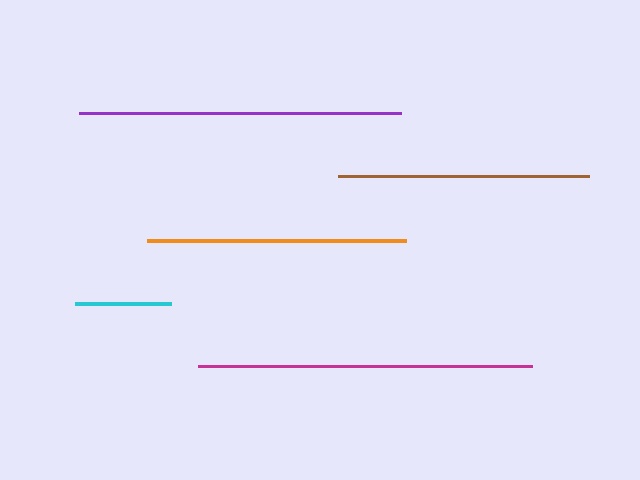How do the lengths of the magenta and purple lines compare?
The magenta and purple lines are approximately the same length.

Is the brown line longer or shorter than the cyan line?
The brown line is longer than the cyan line.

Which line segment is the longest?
The magenta line is the longest at approximately 334 pixels.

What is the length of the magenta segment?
The magenta segment is approximately 334 pixels long.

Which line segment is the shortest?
The cyan line is the shortest at approximately 96 pixels.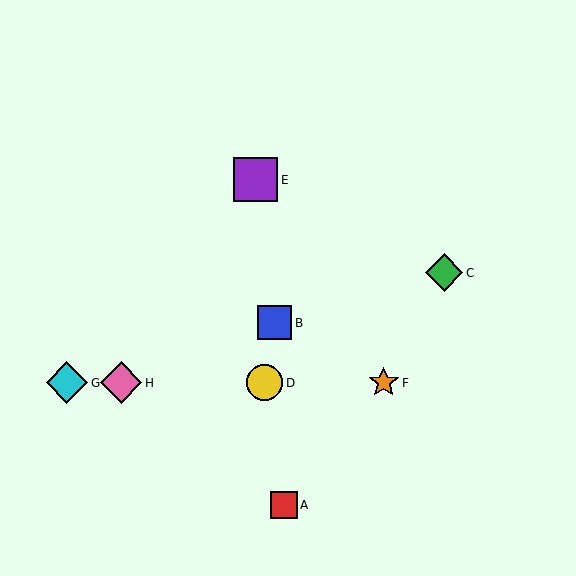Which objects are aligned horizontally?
Objects D, F, G, H are aligned horizontally.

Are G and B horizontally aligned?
No, G is at y≈383 and B is at y≈323.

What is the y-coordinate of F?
Object F is at y≈383.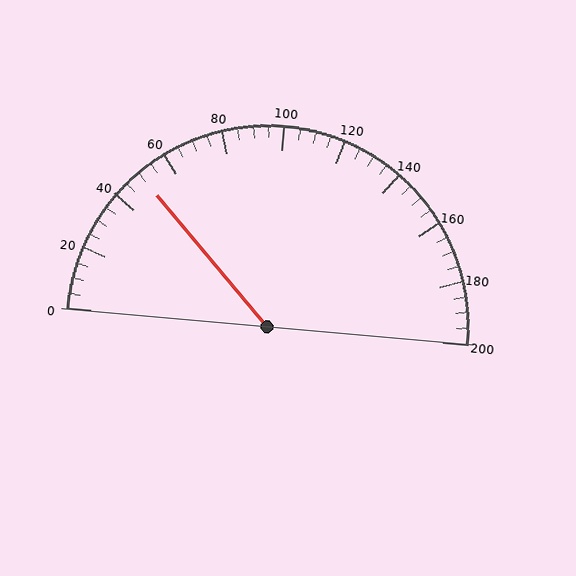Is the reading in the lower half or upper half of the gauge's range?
The reading is in the lower half of the range (0 to 200).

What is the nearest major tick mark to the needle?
The nearest major tick mark is 40.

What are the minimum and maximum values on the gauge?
The gauge ranges from 0 to 200.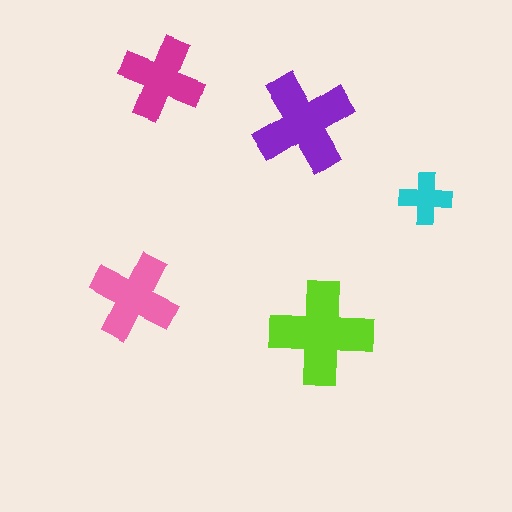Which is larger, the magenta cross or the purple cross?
The purple one.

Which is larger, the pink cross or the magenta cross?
The pink one.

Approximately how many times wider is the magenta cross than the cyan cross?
About 1.5 times wider.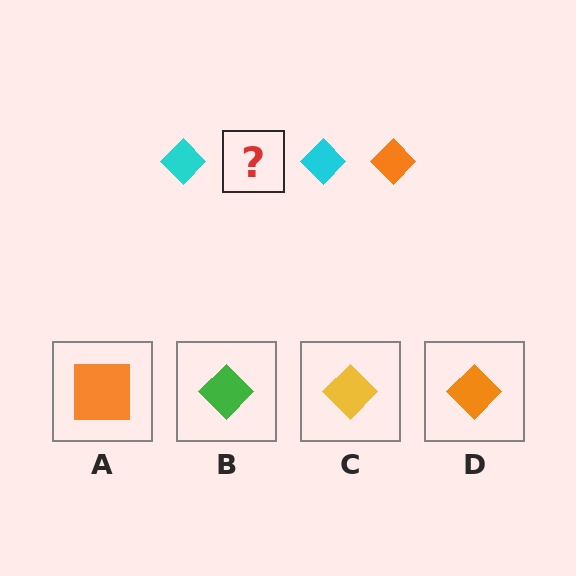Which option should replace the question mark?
Option D.